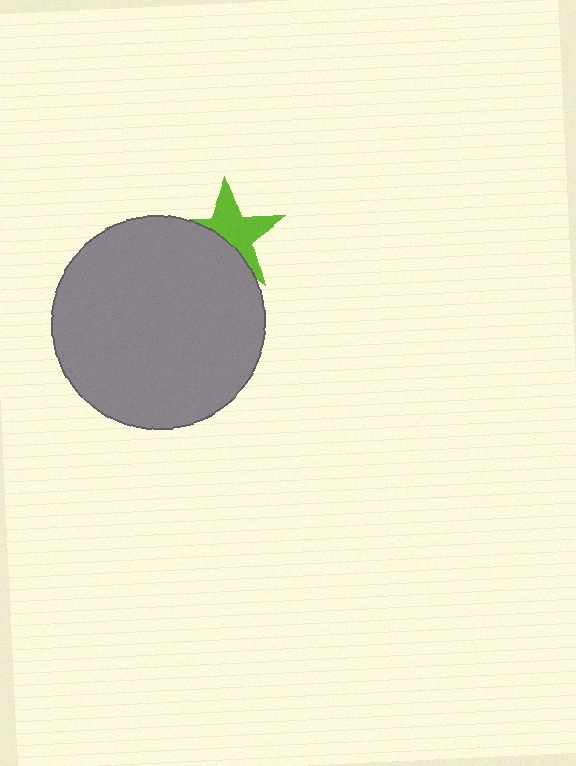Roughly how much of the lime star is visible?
About half of it is visible (roughly 56%).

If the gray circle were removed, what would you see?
You would see the complete lime star.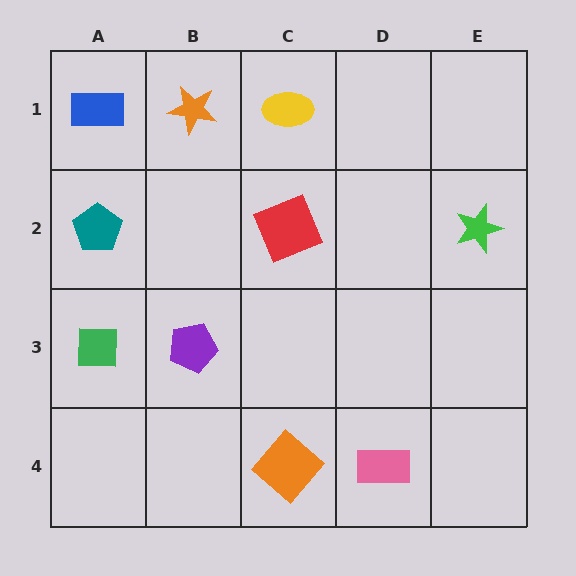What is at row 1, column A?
A blue rectangle.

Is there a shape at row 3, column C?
No, that cell is empty.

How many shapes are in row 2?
3 shapes.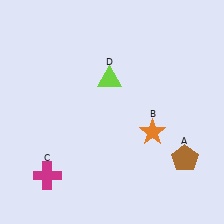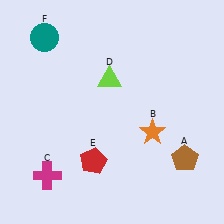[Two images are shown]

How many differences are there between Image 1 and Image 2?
There are 2 differences between the two images.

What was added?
A red pentagon (E), a teal circle (F) were added in Image 2.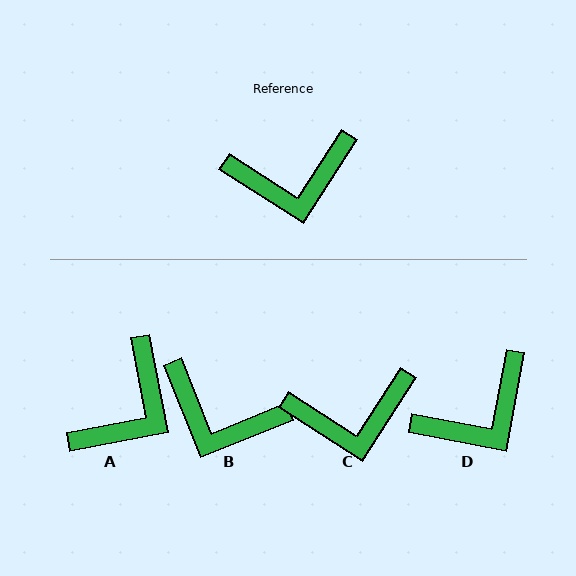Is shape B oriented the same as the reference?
No, it is off by about 35 degrees.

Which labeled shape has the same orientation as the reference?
C.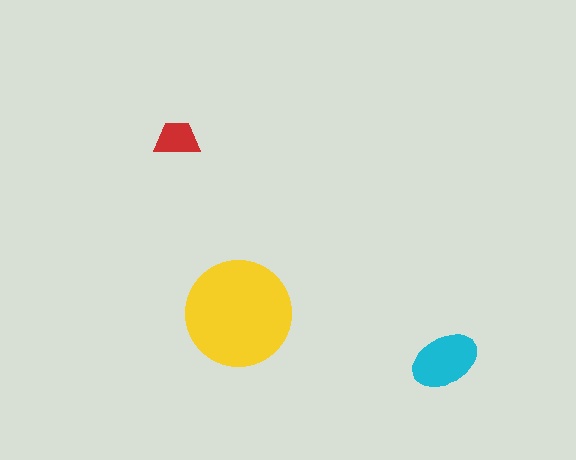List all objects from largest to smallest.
The yellow circle, the cyan ellipse, the red trapezoid.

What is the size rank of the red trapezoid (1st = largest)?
3rd.